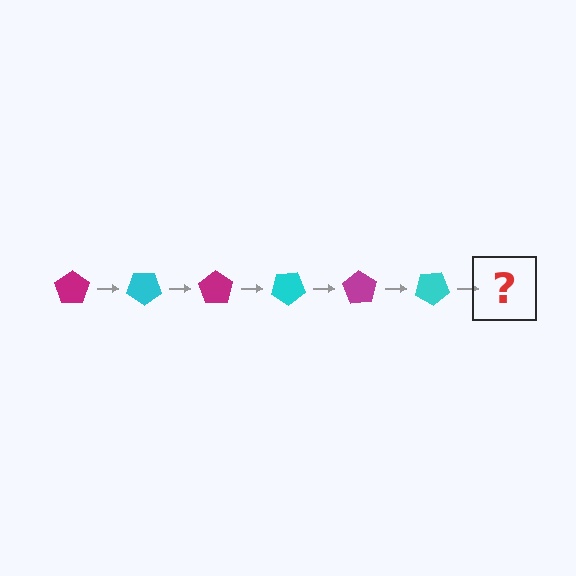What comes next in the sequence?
The next element should be a magenta pentagon, rotated 210 degrees from the start.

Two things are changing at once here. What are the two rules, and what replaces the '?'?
The two rules are that it rotates 35 degrees each step and the color cycles through magenta and cyan. The '?' should be a magenta pentagon, rotated 210 degrees from the start.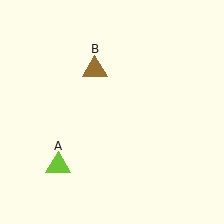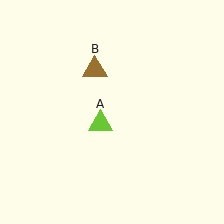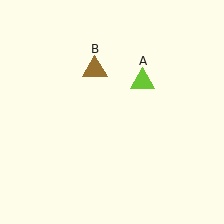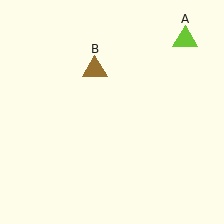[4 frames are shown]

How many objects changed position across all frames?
1 object changed position: lime triangle (object A).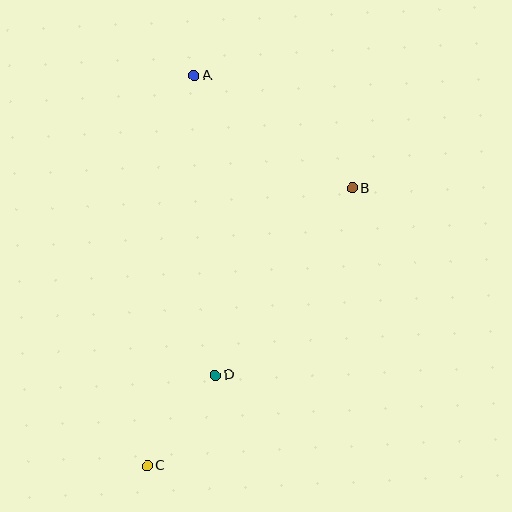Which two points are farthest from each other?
Points A and C are farthest from each other.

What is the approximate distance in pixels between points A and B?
The distance between A and B is approximately 194 pixels.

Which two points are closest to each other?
Points C and D are closest to each other.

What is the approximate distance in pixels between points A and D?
The distance between A and D is approximately 301 pixels.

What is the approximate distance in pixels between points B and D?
The distance between B and D is approximately 232 pixels.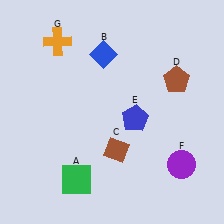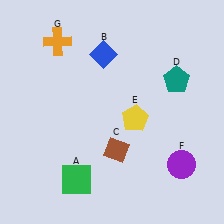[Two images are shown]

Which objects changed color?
D changed from brown to teal. E changed from blue to yellow.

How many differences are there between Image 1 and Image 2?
There are 2 differences between the two images.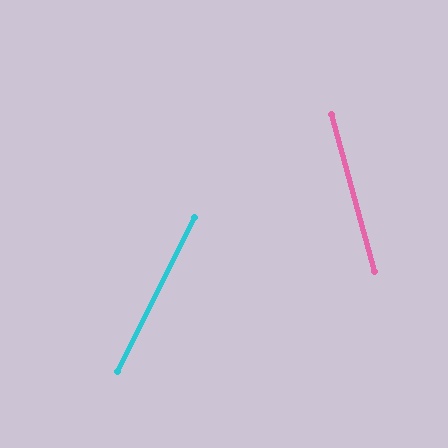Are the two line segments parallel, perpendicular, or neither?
Neither parallel nor perpendicular — they differ by about 42°.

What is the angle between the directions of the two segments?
Approximately 42 degrees.